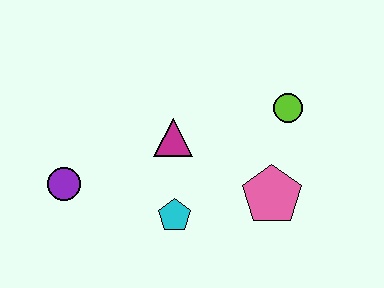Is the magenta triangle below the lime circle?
Yes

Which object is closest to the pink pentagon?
The lime circle is closest to the pink pentagon.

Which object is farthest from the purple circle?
The lime circle is farthest from the purple circle.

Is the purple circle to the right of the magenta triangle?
No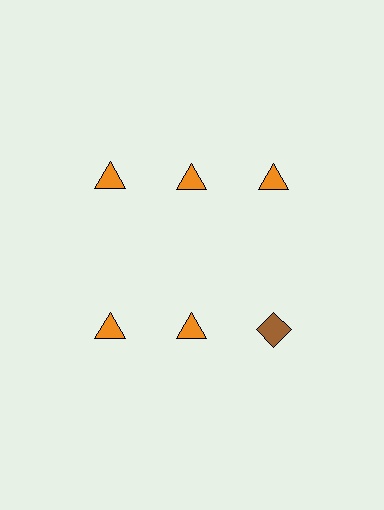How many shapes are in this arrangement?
There are 6 shapes arranged in a grid pattern.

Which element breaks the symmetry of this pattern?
The brown diamond in the second row, center column breaks the symmetry. All other shapes are orange triangles.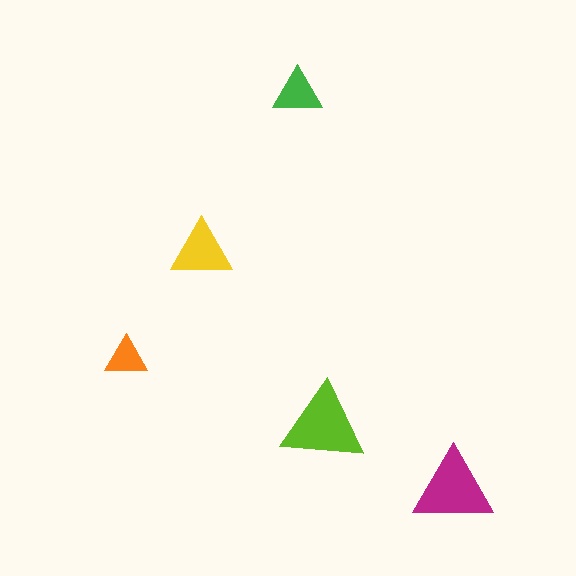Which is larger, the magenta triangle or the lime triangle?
The lime one.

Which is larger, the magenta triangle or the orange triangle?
The magenta one.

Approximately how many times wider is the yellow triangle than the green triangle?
About 1.5 times wider.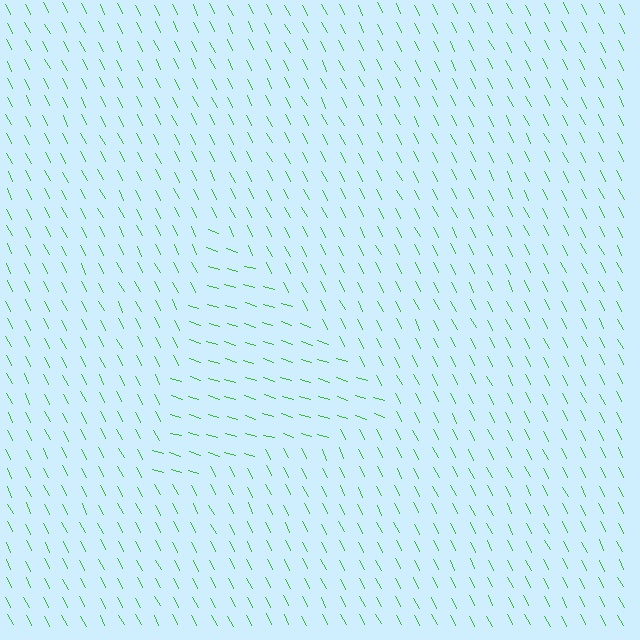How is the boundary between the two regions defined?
The boundary is defined purely by a change in line orientation (approximately 45 degrees difference). All lines are the same color and thickness.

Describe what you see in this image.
The image is filled with small green line segments. A triangle region in the image has lines oriented differently from the surrounding lines, creating a visible texture boundary.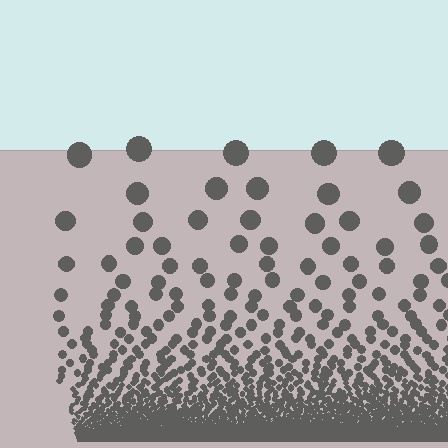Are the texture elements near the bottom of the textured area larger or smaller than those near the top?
Smaller. The gradient is inverted — elements near the bottom are smaller and denser.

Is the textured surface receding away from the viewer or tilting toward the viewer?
The surface appears to tilt toward the viewer. Texture elements get larger and sparser toward the top.